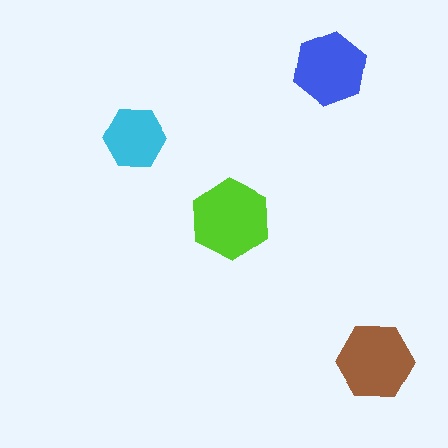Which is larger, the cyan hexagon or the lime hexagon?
The lime one.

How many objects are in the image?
There are 4 objects in the image.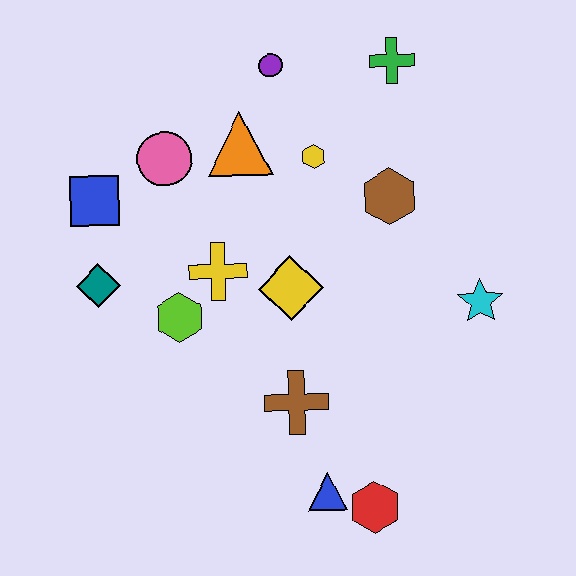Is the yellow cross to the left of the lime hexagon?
No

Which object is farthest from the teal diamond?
The cyan star is farthest from the teal diamond.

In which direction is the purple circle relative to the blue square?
The purple circle is to the right of the blue square.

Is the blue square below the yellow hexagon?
Yes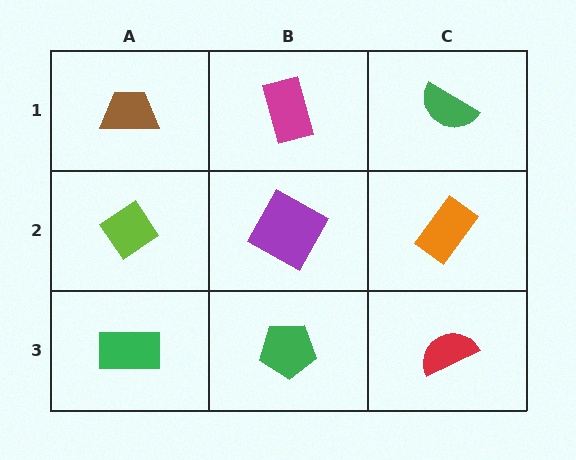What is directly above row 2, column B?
A magenta rectangle.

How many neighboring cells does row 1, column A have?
2.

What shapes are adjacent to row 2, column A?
A brown trapezoid (row 1, column A), a green rectangle (row 3, column A), a purple square (row 2, column B).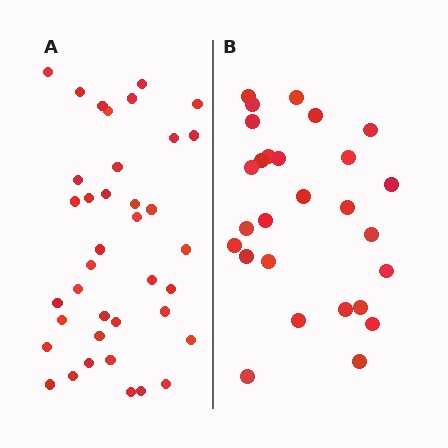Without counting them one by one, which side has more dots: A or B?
Region A (the left region) has more dots.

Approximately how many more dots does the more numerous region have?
Region A has roughly 12 or so more dots than region B.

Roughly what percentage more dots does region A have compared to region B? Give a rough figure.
About 40% more.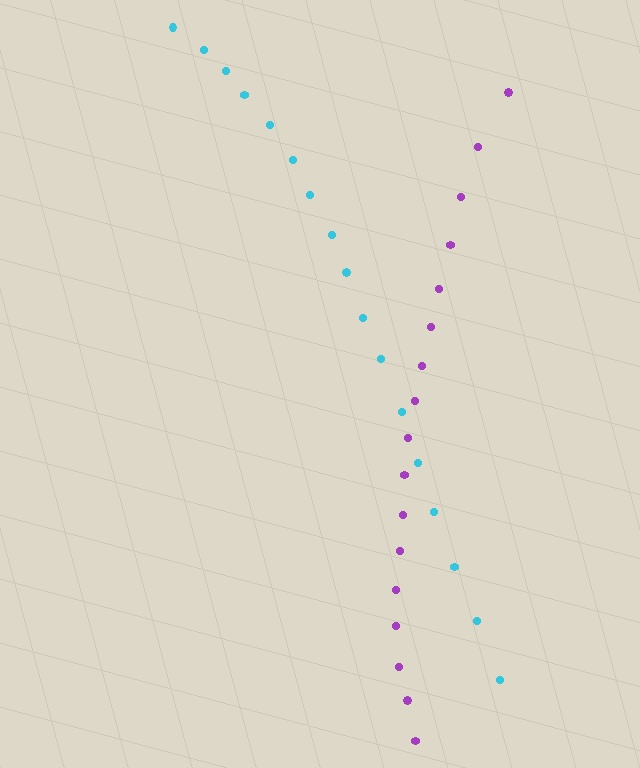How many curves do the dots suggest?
There are 2 distinct paths.